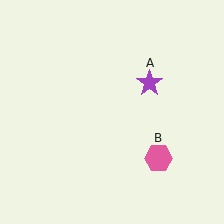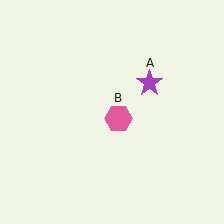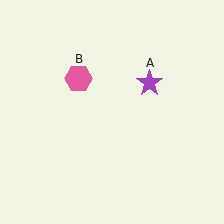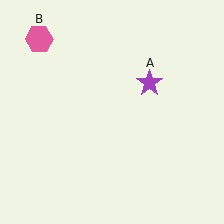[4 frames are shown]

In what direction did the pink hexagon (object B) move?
The pink hexagon (object B) moved up and to the left.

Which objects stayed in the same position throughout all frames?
Purple star (object A) remained stationary.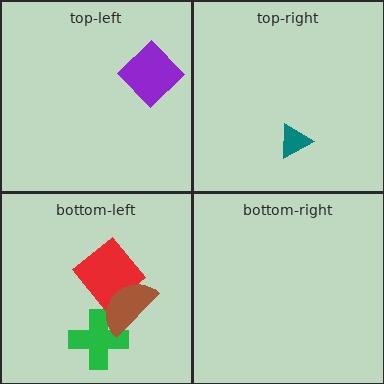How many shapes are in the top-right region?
1.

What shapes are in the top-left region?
The purple diamond.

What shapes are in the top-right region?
The teal triangle.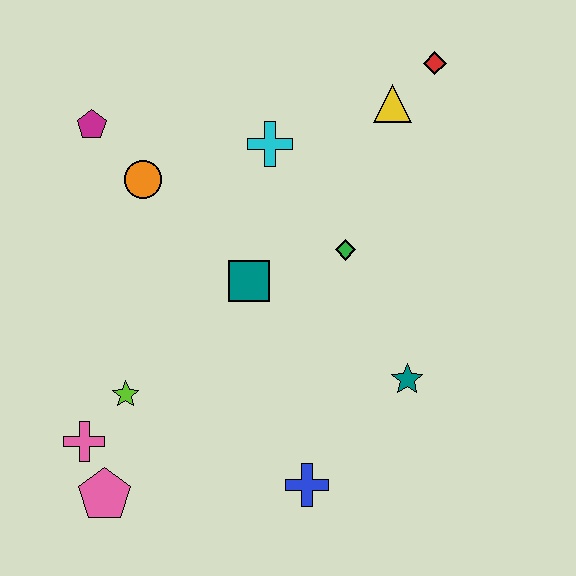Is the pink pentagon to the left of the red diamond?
Yes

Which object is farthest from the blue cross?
The red diamond is farthest from the blue cross.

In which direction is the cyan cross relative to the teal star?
The cyan cross is above the teal star.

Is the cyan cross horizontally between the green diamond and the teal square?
Yes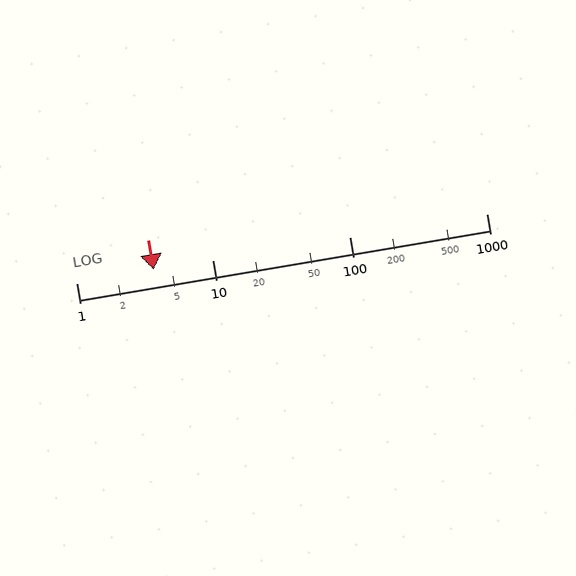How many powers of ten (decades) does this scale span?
The scale spans 3 decades, from 1 to 1000.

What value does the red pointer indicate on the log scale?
The pointer indicates approximately 3.7.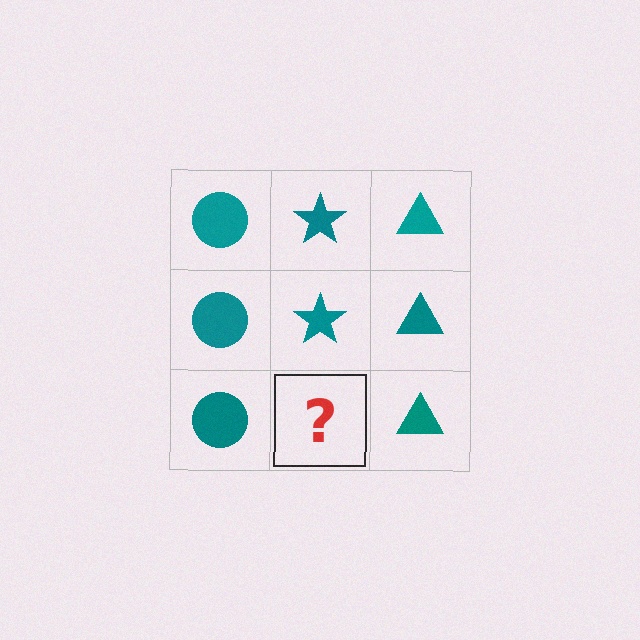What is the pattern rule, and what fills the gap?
The rule is that each column has a consistent shape. The gap should be filled with a teal star.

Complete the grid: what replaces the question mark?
The question mark should be replaced with a teal star.